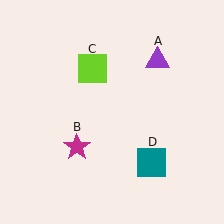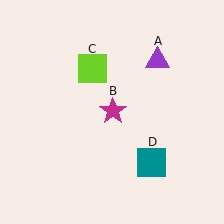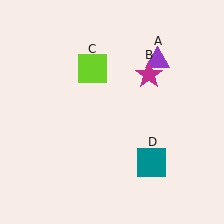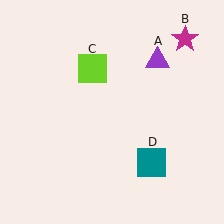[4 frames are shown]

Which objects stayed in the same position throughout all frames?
Purple triangle (object A) and lime square (object C) and teal square (object D) remained stationary.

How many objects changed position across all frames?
1 object changed position: magenta star (object B).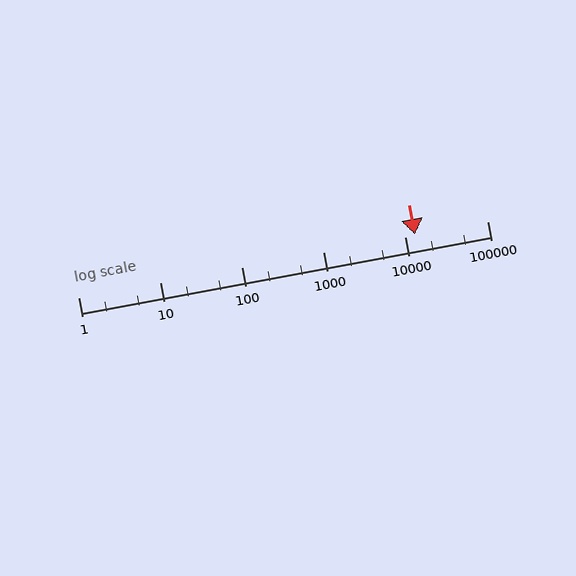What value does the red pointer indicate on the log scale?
The pointer indicates approximately 13000.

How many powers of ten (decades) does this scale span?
The scale spans 5 decades, from 1 to 100000.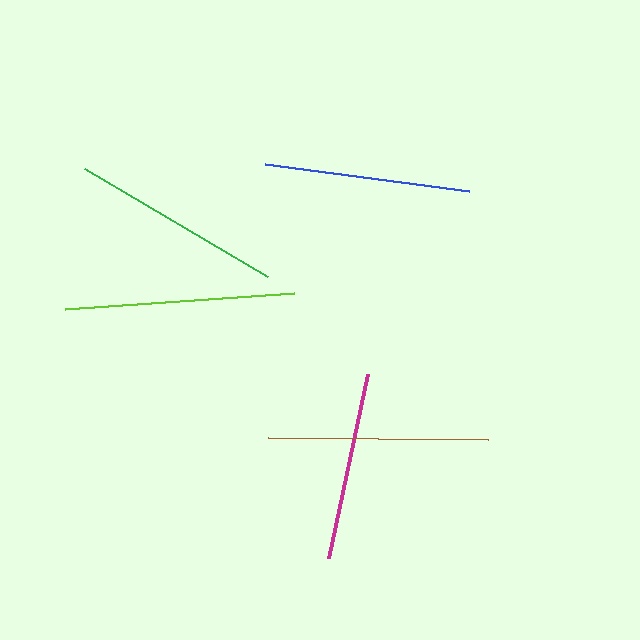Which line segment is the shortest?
The magenta line is the shortest at approximately 188 pixels.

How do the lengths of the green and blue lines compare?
The green and blue lines are approximately the same length.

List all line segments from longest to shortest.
From longest to shortest: lime, brown, green, blue, magenta.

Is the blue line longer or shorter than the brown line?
The brown line is longer than the blue line.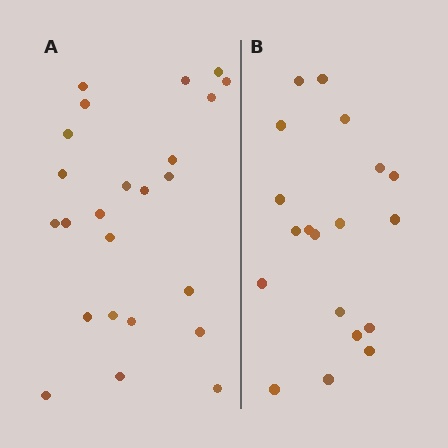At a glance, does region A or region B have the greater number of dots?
Region A (the left region) has more dots.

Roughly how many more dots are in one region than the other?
Region A has about 5 more dots than region B.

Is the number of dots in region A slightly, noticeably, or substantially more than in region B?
Region A has noticeably more, but not dramatically so. The ratio is roughly 1.3 to 1.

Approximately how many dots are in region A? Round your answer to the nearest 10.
About 20 dots. (The exact count is 24, which rounds to 20.)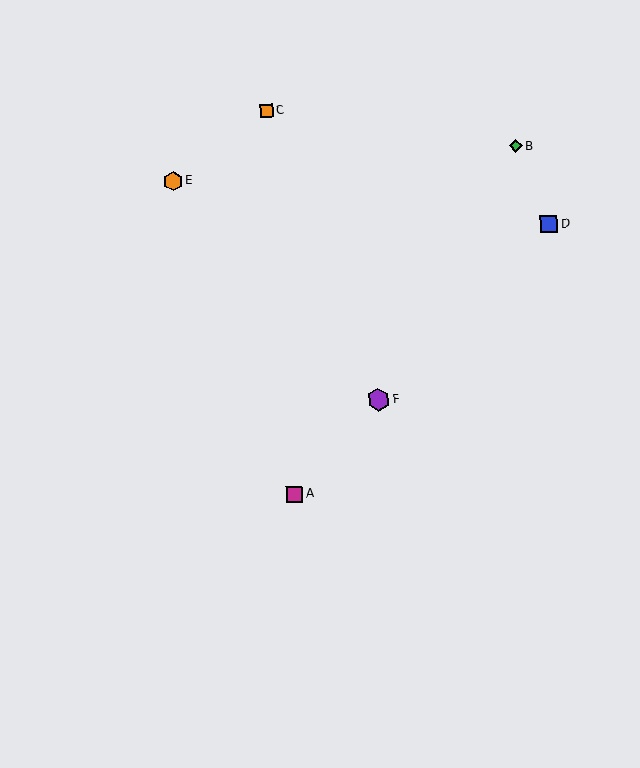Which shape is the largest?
The purple hexagon (labeled F) is the largest.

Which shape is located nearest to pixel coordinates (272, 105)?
The orange square (labeled C) at (267, 111) is nearest to that location.